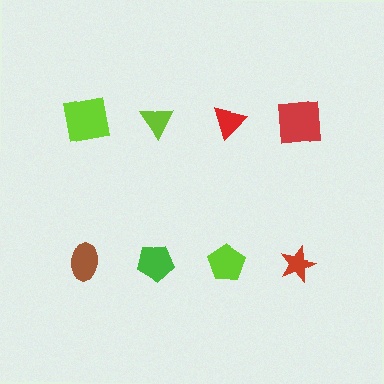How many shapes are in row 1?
4 shapes.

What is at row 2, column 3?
A lime pentagon.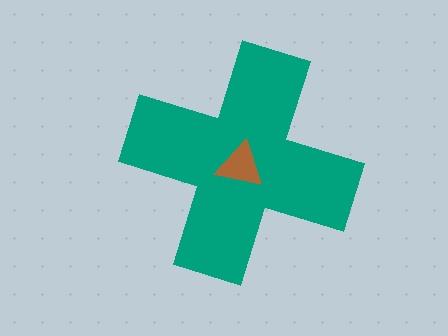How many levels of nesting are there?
2.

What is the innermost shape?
The brown triangle.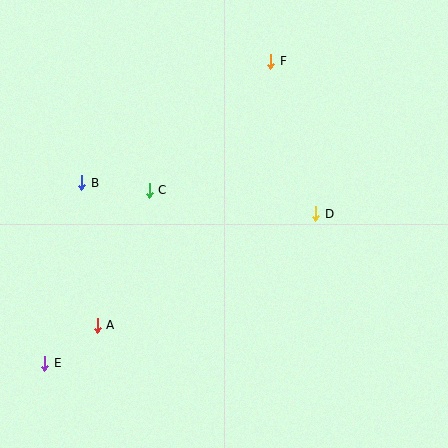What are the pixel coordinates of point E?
Point E is at (45, 363).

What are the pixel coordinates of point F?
Point F is at (271, 61).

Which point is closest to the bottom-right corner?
Point D is closest to the bottom-right corner.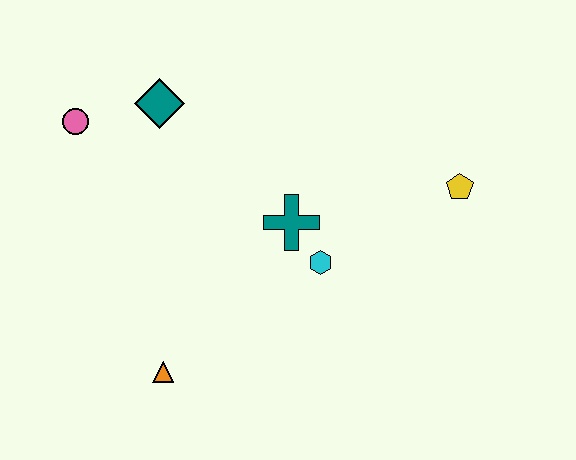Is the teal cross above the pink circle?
No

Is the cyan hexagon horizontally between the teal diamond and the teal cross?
No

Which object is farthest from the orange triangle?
The yellow pentagon is farthest from the orange triangle.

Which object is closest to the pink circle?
The teal diamond is closest to the pink circle.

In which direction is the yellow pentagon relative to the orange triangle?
The yellow pentagon is to the right of the orange triangle.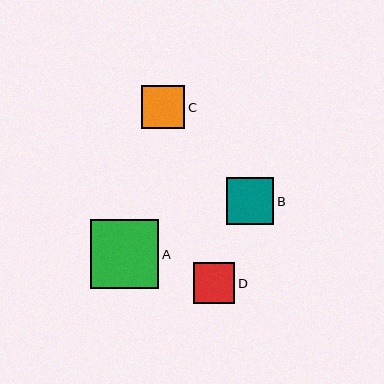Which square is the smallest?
Square D is the smallest with a size of approximately 41 pixels.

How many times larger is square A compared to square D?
Square A is approximately 1.7 times the size of square D.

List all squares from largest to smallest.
From largest to smallest: A, B, C, D.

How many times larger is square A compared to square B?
Square A is approximately 1.4 times the size of square B.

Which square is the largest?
Square A is the largest with a size of approximately 68 pixels.